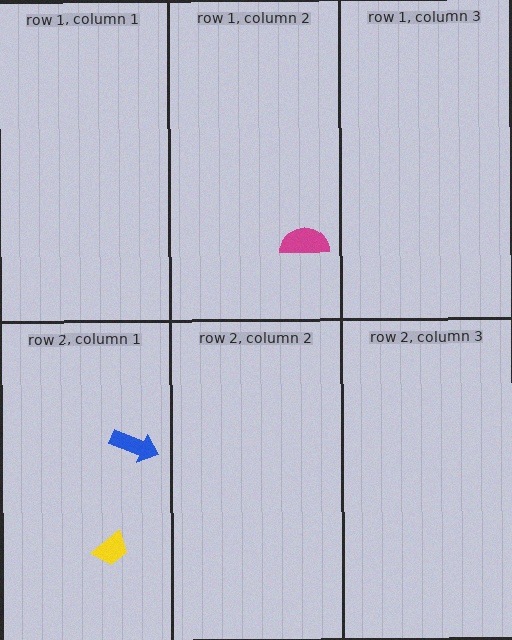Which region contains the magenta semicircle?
The row 1, column 2 region.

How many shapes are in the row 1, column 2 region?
1.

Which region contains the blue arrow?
The row 2, column 1 region.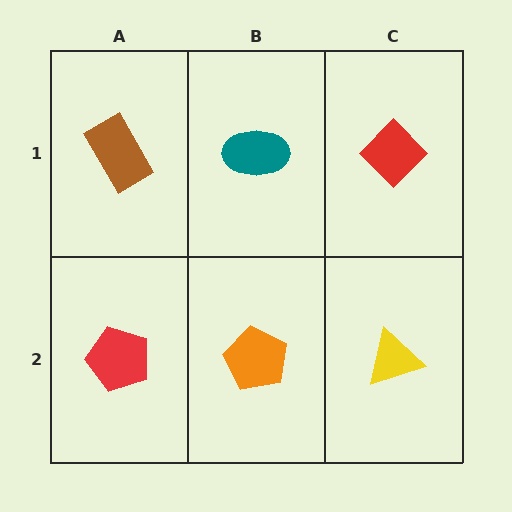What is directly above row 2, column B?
A teal ellipse.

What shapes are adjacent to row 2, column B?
A teal ellipse (row 1, column B), a red pentagon (row 2, column A), a yellow triangle (row 2, column C).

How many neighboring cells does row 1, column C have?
2.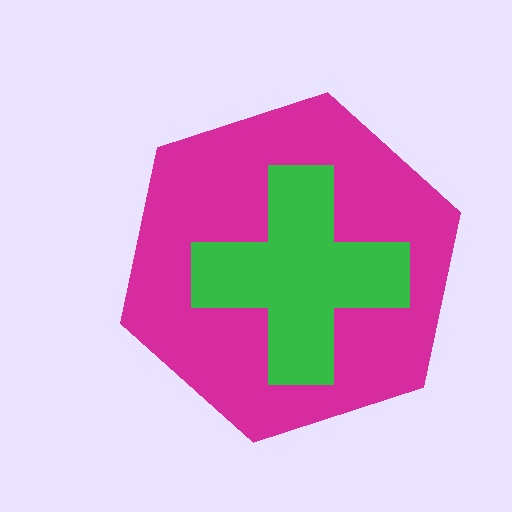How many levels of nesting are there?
2.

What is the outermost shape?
The magenta hexagon.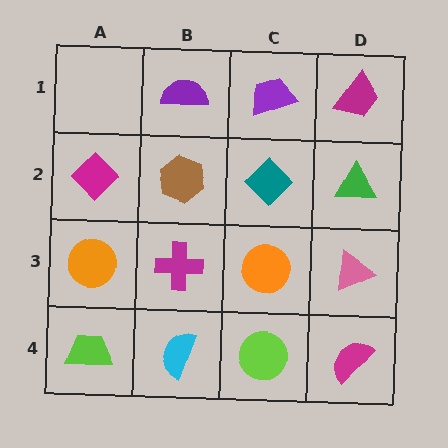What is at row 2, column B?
A brown hexagon.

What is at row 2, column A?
A magenta diamond.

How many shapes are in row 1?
3 shapes.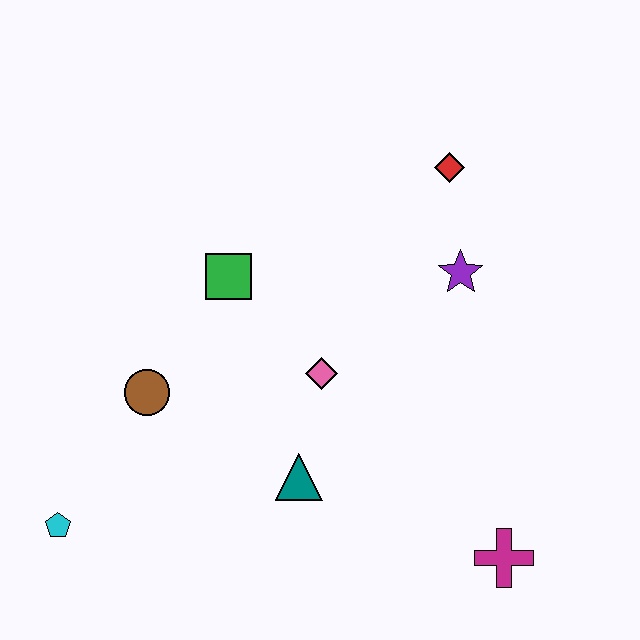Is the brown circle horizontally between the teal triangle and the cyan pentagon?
Yes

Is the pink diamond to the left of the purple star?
Yes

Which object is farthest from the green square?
The magenta cross is farthest from the green square.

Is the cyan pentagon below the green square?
Yes